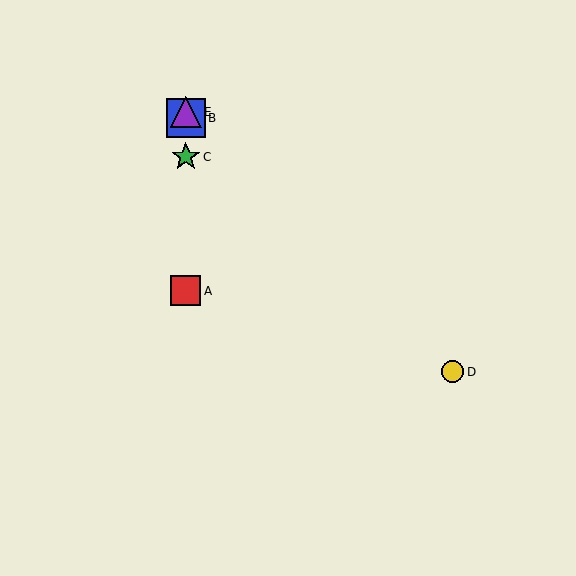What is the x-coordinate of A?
Object A is at x≈186.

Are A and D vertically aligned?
No, A is at x≈186 and D is at x≈453.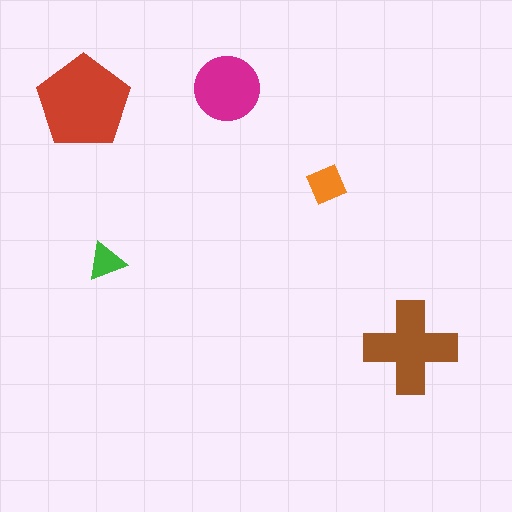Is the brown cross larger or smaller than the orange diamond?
Larger.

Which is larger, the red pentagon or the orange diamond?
The red pentagon.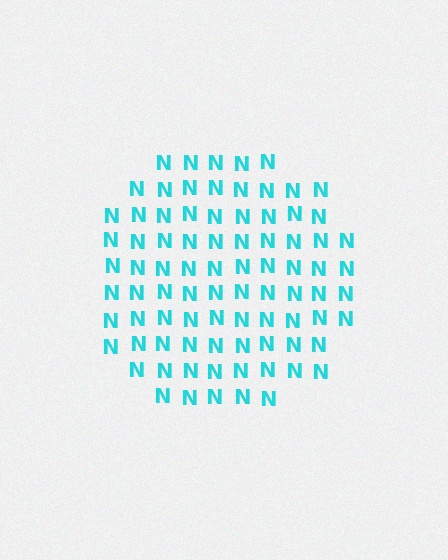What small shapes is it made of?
It is made of small letter N's.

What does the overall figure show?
The overall figure shows a circle.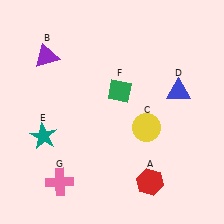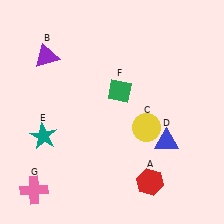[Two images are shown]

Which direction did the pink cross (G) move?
The pink cross (G) moved left.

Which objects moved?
The objects that moved are: the blue triangle (D), the pink cross (G).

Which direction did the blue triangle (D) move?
The blue triangle (D) moved down.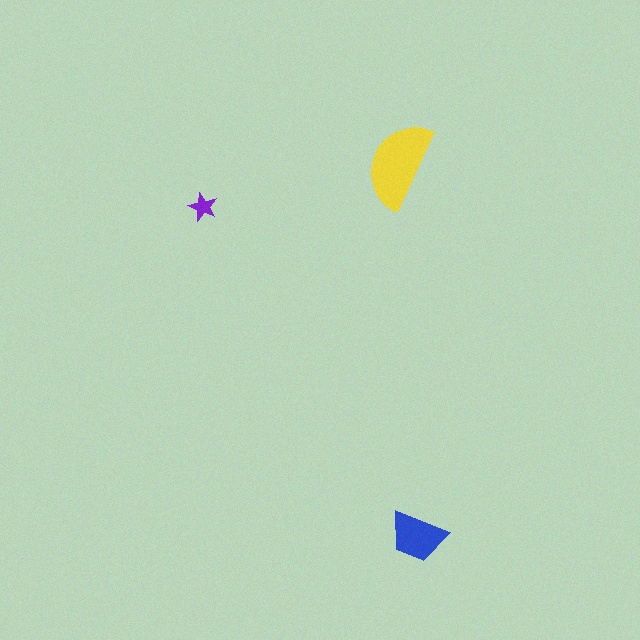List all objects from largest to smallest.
The yellow semicircle, the blue trapezoid, the purple star.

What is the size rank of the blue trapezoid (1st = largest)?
2nd.